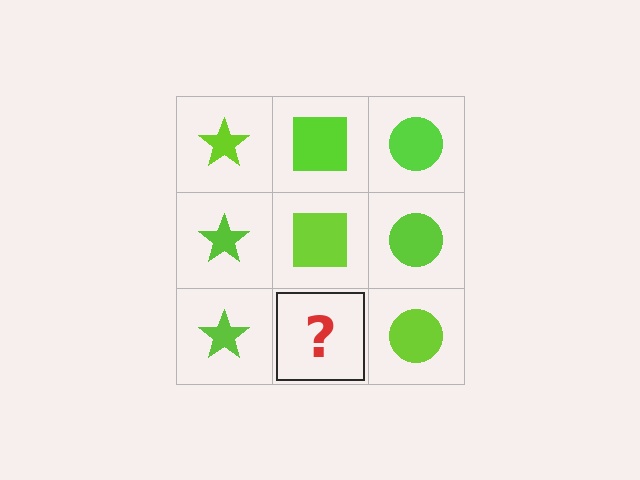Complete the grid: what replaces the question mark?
The question mark should be replaced with a lime square.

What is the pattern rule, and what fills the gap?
The rule is that each column has a consistent shape. The gap should be filled with a lime square.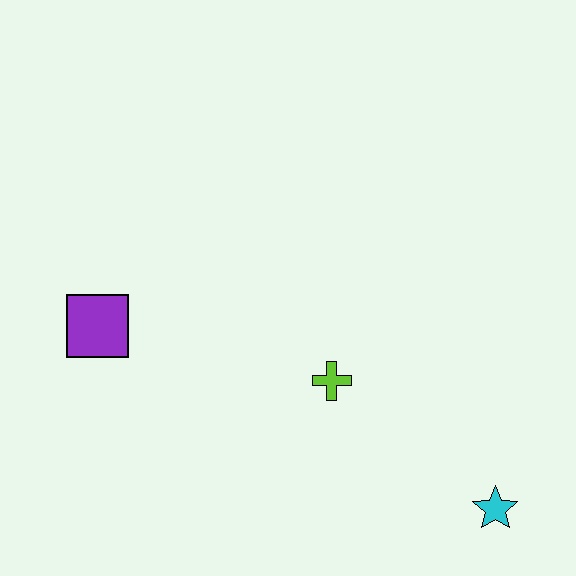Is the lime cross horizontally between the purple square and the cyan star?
Yes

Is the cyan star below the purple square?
Yes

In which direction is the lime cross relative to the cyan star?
The lime cross is to the left of the cyan star.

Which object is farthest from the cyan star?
The purple square is farthest from the cyan star.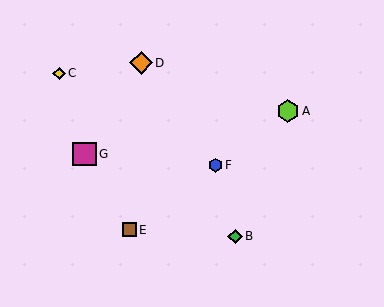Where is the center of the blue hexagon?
The center of the blue hexagon is at (215, 165).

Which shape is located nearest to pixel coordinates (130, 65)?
The orange diamond (labeled D) at (141, 63) is nearest to that location.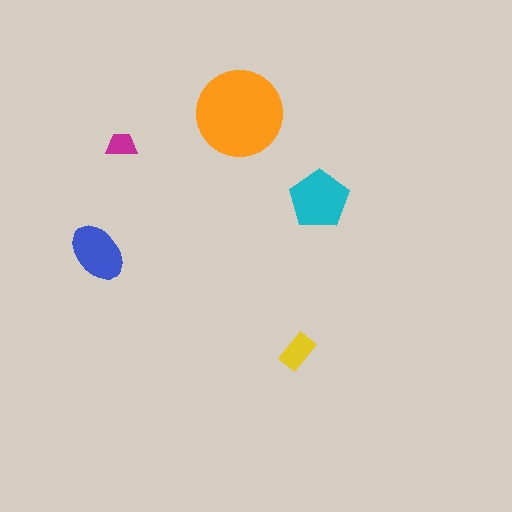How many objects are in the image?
There are 5 objects in the image.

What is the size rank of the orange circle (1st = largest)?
1st.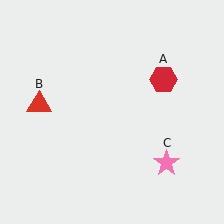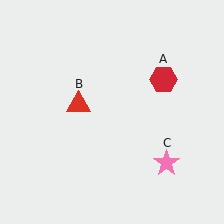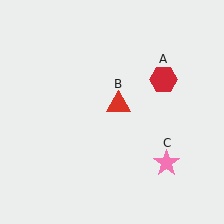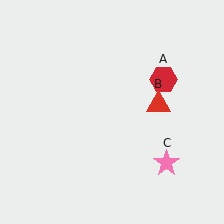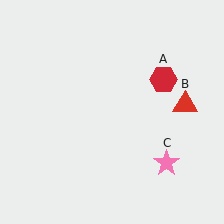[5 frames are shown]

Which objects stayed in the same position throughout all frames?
Red hexagon (object A) and pink star (object C) remained stationary.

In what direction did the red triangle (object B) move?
The red triangle (object B) moved right.